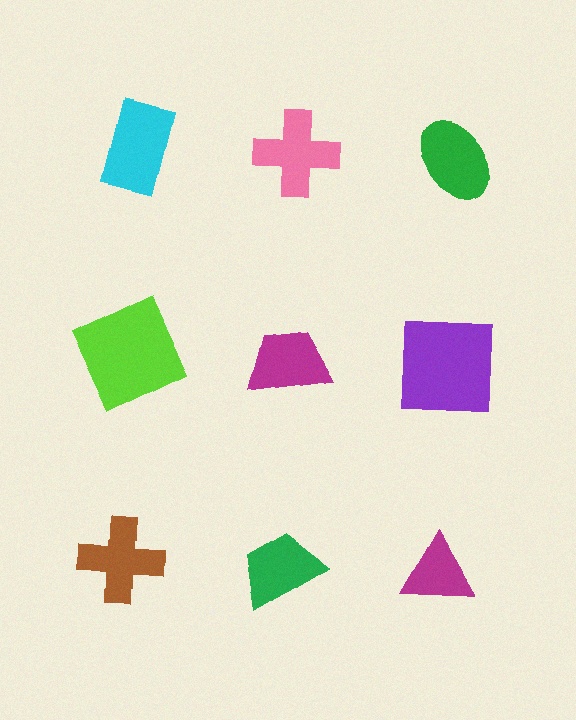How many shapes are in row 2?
3 shapes.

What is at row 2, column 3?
A purple square.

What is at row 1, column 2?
A pink cross.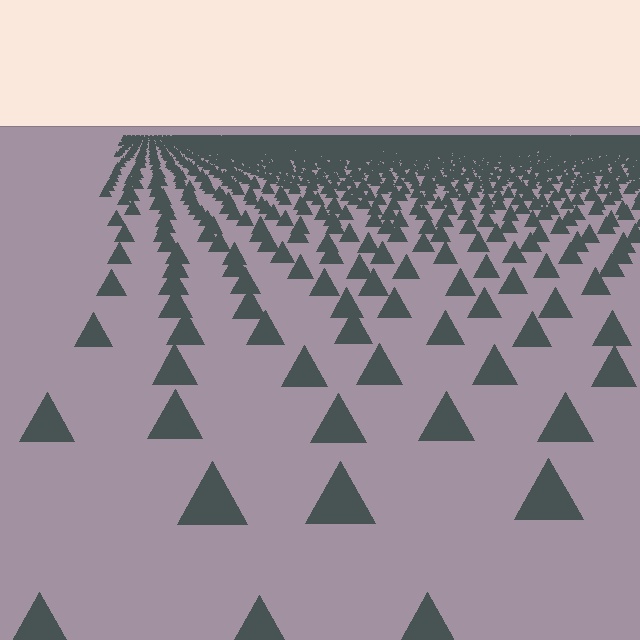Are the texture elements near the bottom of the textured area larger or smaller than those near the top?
Larger. Near the bottom, elements are closer to the viewer and appear at a bigger on-screen size.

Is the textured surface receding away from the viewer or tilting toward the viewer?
The surface is receding away from the viewer. Texture elements get smaller and denser toward the top.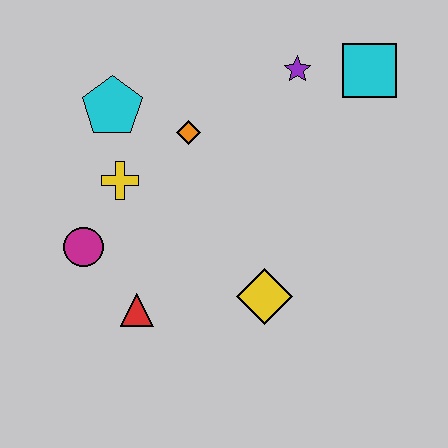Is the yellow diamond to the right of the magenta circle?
Yes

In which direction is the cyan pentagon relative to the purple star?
The cyan pentagon is to the left of the purple star.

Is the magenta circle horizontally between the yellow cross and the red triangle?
No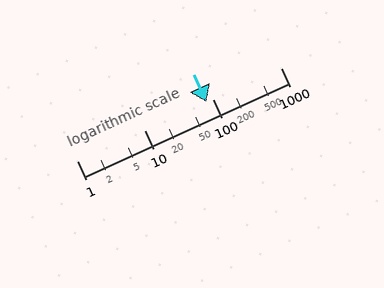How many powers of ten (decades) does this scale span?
The scale spans 3 decades, from 1 to 1000.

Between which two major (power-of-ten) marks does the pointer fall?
The pointer is between 10 and 100.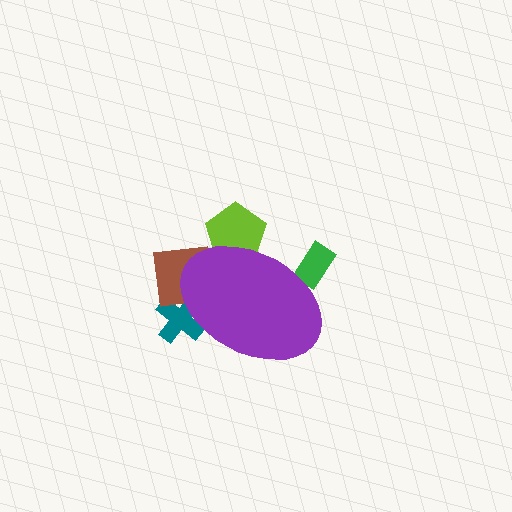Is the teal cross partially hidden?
Yes, the teal cross is partially hidden behind the purple ellipse.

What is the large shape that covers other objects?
A purple ellipse.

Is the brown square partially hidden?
Yes, the brown square is partially hidden behind the purple ellipse.